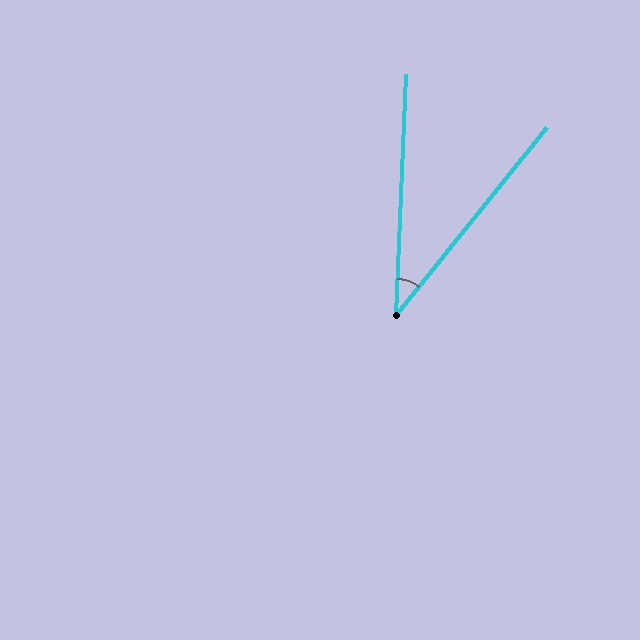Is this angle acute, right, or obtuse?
It is acute.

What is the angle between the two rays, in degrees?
Approximately 36 degrees.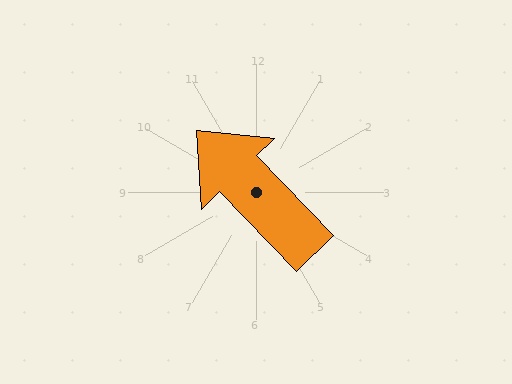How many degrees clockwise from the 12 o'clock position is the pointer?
Approximately 316 degrees.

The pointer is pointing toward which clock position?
Roughly 11 o'clock.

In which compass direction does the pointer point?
Northwest.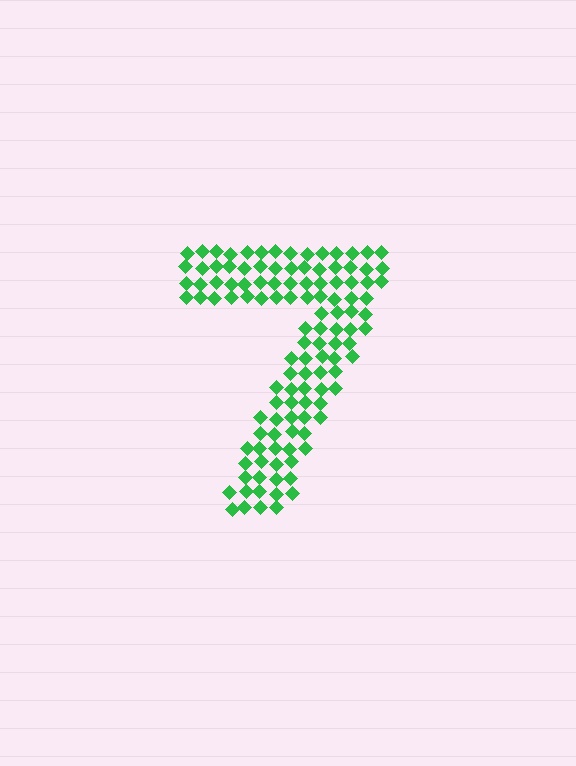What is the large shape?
The large shape is the digit 7.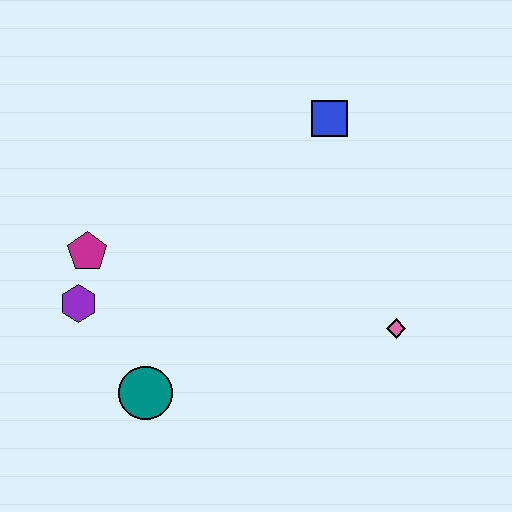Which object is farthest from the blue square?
The teal circle is farthest from the blue square.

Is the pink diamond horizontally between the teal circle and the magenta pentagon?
No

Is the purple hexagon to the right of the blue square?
No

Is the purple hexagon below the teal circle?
No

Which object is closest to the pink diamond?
The blue square is closest to the pink diamond.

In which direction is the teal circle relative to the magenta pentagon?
The teal circle is below the magenta pentagon.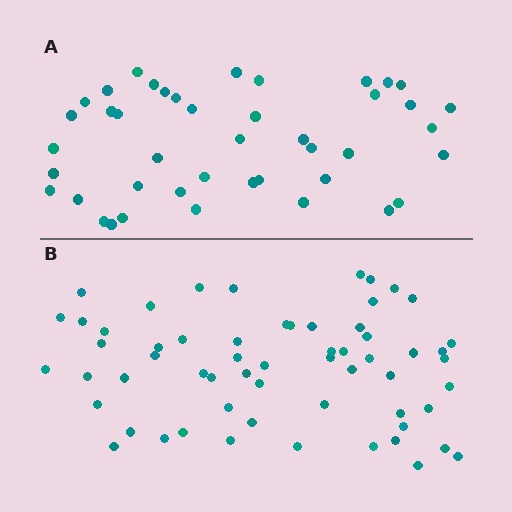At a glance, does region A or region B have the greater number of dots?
Region B (the bottom region) has more dots.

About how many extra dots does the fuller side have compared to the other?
Region B has approximately 15 more dots than region A.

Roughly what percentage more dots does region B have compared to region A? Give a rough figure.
About 40% more.